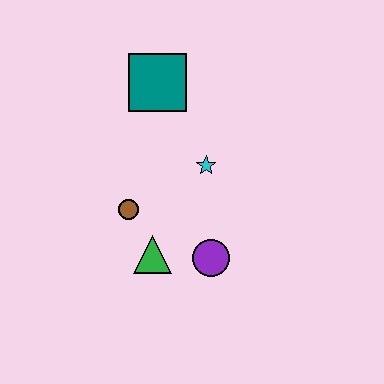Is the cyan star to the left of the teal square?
No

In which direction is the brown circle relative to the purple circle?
The brown circle is to the left of the purple circle.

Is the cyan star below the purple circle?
No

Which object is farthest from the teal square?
The purple circle is farthest from the teal square.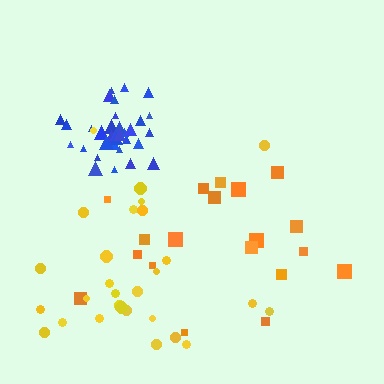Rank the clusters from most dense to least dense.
blue, yellow, orange.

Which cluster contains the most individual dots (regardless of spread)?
Blue (34).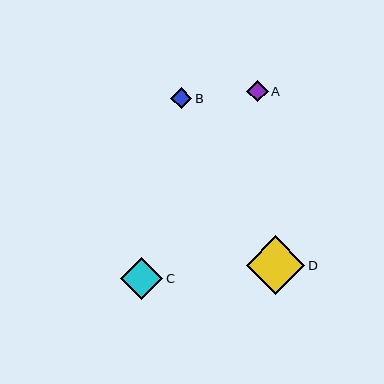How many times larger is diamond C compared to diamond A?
Diamond C is approximately 2.0 times the size of diamond A.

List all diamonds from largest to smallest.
From largest to smallest: D, C, A, B.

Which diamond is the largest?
Diamond D is the largest with a size of approximately 58 pixels.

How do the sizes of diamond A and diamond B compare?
Diamond A and diamond B are approximately the same size.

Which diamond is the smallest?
Diamond B is the smallest with a size of approximately 21 pixels.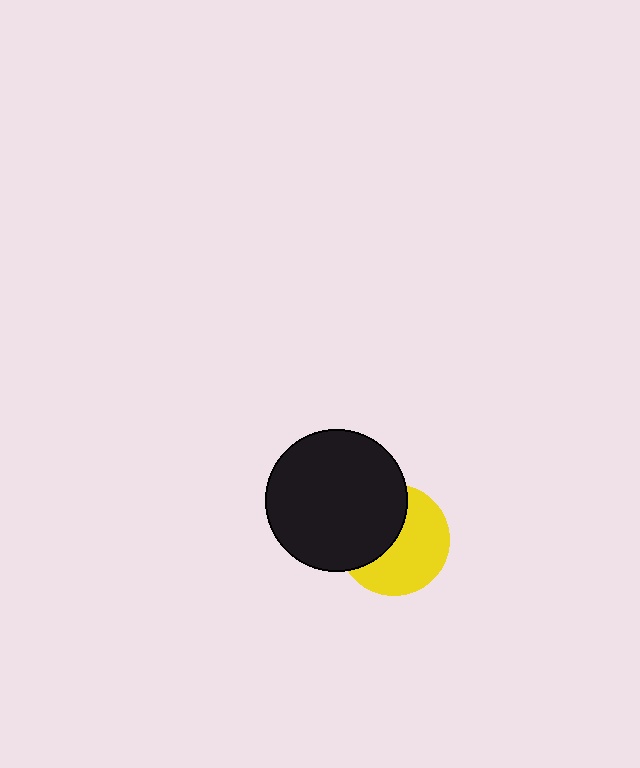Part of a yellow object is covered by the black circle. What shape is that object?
It is a circle.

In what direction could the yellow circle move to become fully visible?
The yellow circle could move right. That would shift it out from behind the black circle entirely.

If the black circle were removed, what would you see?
You would see the complete yellow circle.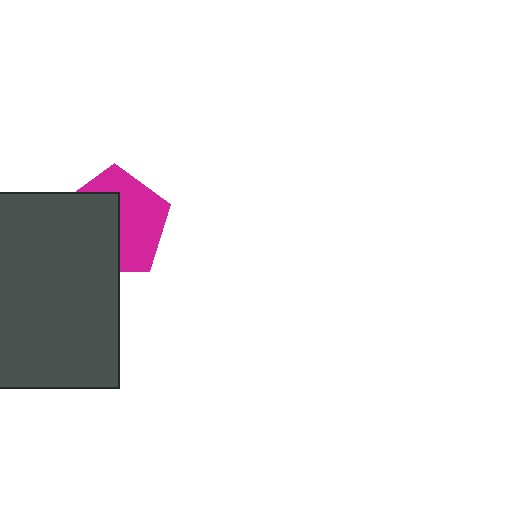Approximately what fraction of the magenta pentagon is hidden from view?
Roughly 48% of the magenta pentagon is hidden behind the dark gray rectangle.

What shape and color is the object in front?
The object in front is a dark gray rectangle.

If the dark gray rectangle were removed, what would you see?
You would see the complete magenta pentagon.